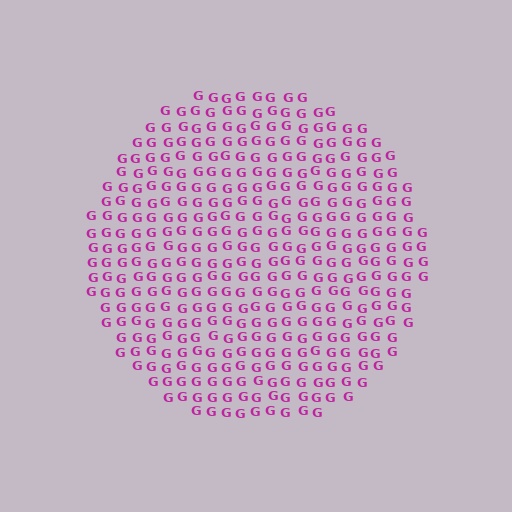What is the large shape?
The large shape is a circle.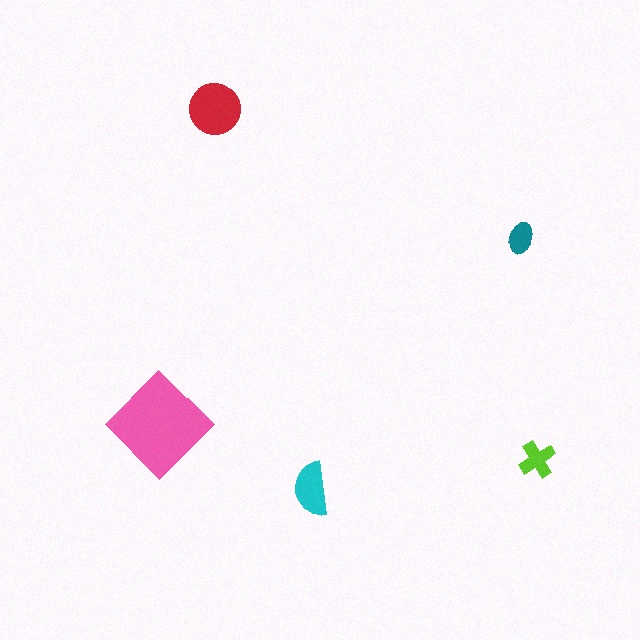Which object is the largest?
The pink diamond.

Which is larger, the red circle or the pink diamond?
The pink diamond.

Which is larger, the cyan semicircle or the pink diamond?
The pink diamond.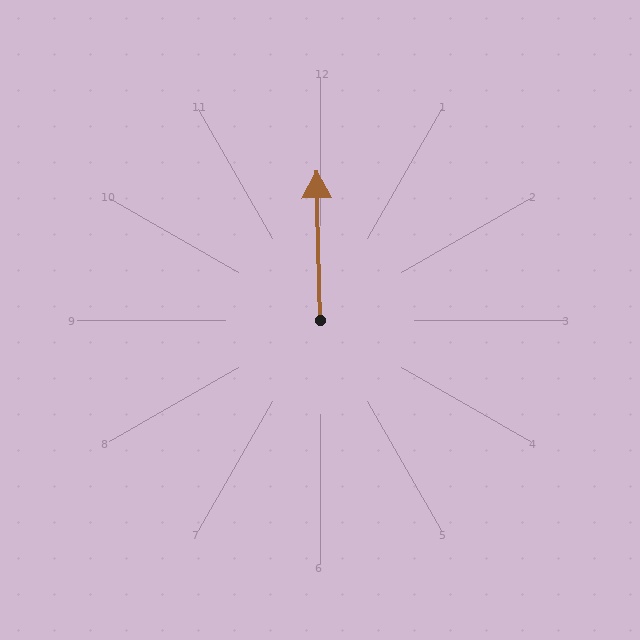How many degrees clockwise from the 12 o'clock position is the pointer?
Approximately 358 degrees.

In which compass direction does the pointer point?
North.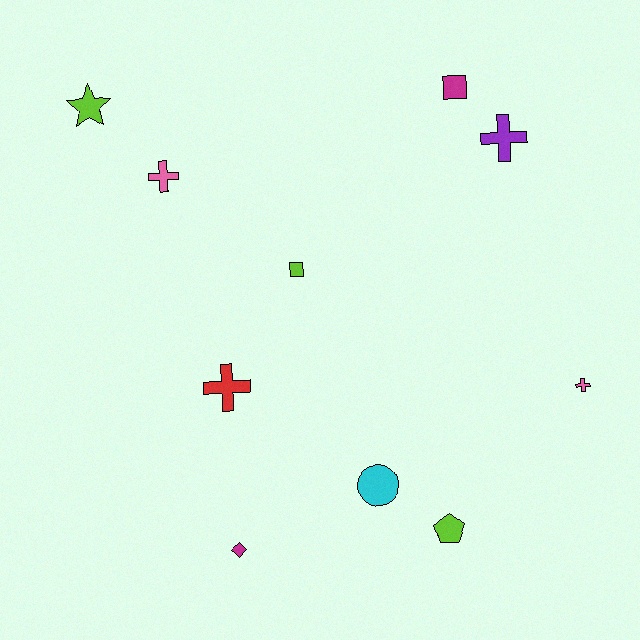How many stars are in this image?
There is 1 star.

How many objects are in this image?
There are 10 objects.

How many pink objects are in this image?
There are 2 pink objects.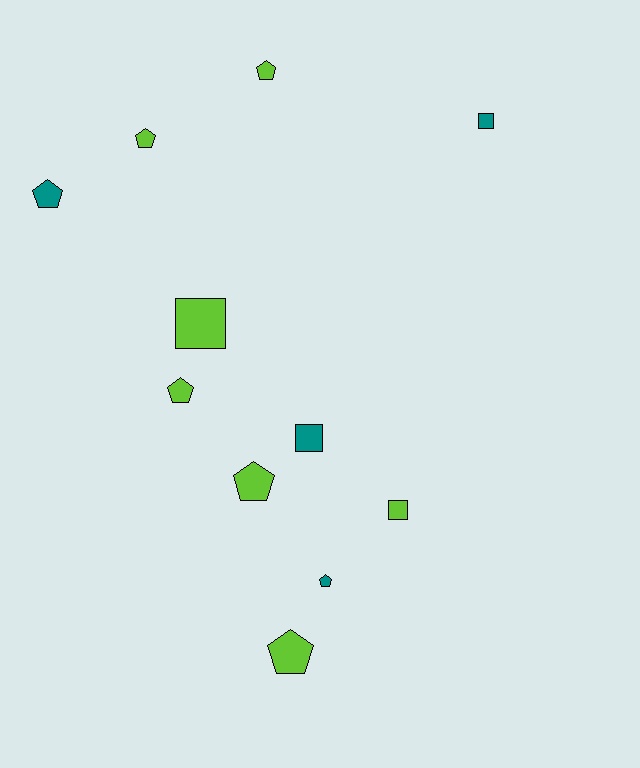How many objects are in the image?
There are 11 objects.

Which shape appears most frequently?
Pentagon, with 7 objects.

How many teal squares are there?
There are 2 teal squares.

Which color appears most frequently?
Lime, with 7 objects.